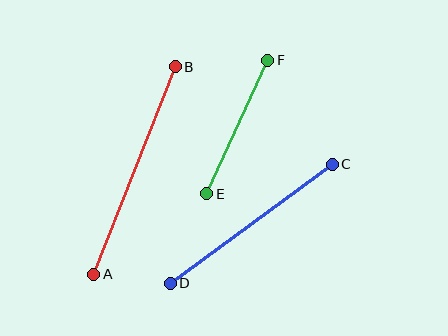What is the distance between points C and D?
The distance is approximately 201 pixels.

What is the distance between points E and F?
The distance is approximately 147 pixels.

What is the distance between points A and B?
The distance is approximately 223 pixels.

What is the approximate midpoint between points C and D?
The midpoint is at approximately (251, 224) pixels.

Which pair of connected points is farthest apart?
Points A and B are farthest apart.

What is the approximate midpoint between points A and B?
The midpoint is at approximately (134, 171) pixels.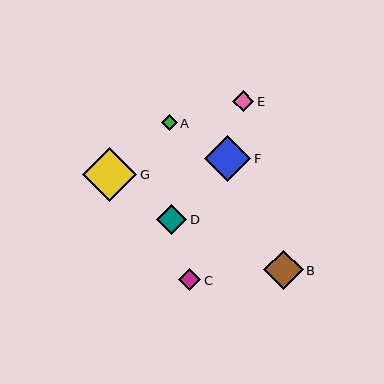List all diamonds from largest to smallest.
From largest to smallest: G, F, B, D, C, E, A.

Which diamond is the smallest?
Diamond A is the smallest with a size of approximately 16 pixels.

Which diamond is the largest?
Diamond G is the largest with a size of approximately 54 pixels.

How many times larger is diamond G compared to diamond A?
Diamond G is approximately 3.3 times the size of diamond A.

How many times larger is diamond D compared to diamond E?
Diamond D is approximately 1.4 times the size of diamond E.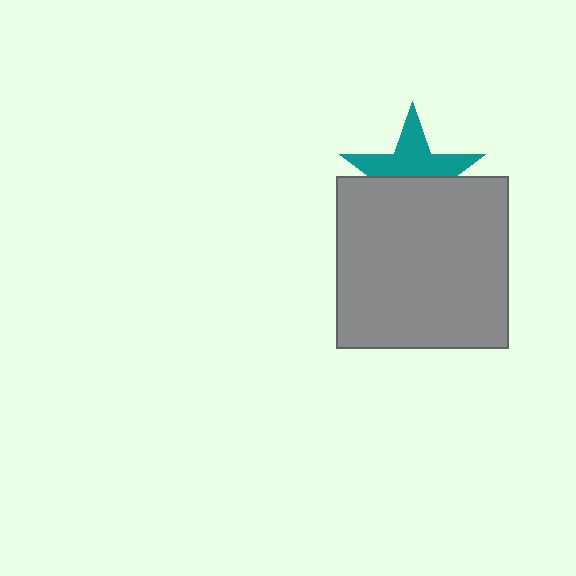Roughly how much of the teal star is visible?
About half of it is visible (roughly 51%).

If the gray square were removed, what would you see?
You would see the complete teal star.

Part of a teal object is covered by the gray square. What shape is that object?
It is a star.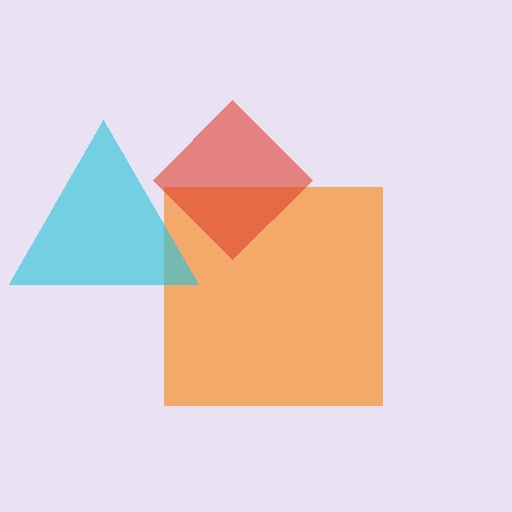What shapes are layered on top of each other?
The layered shapes are: an orange square, a red diamond, a cyan triangle.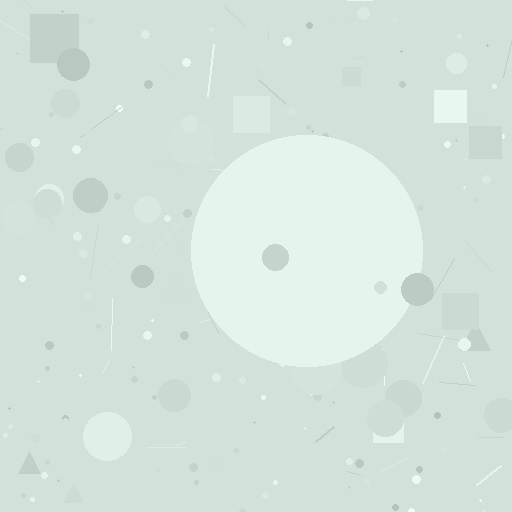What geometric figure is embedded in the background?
A circle is embedded in the background.